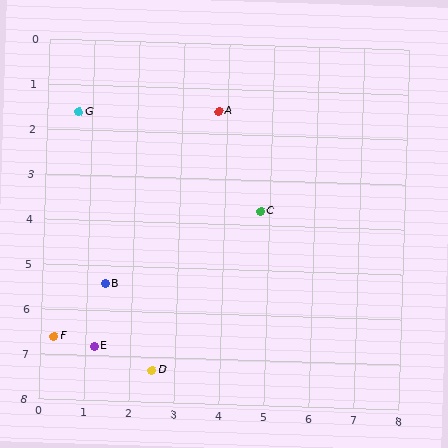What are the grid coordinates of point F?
Point F is at approximately (0.3, 6.6).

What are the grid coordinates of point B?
Point B is at approximately (1.4, 5.4).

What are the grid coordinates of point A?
Point A is at approximately (3.8, 1.5).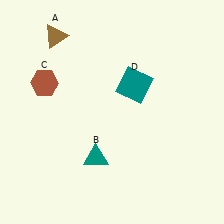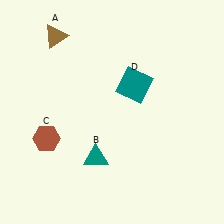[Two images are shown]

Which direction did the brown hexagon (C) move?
The brown hexagon (C) moved down.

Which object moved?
The brown hexagon (C) moved down.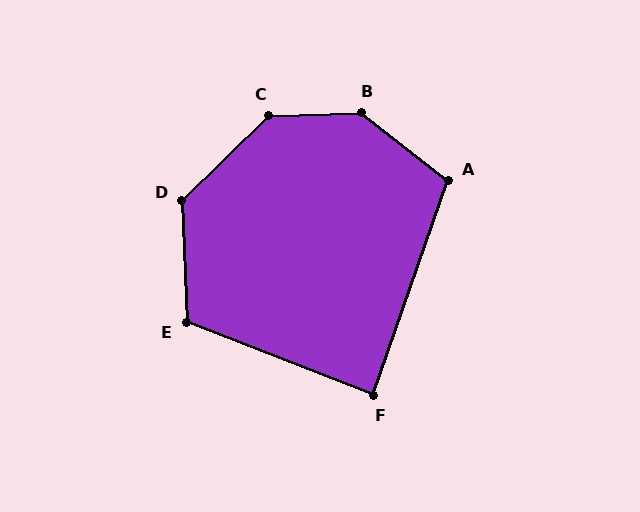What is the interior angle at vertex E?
Approximately 114 degrees (obtuse).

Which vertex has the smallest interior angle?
F, at approximately 88 degrees.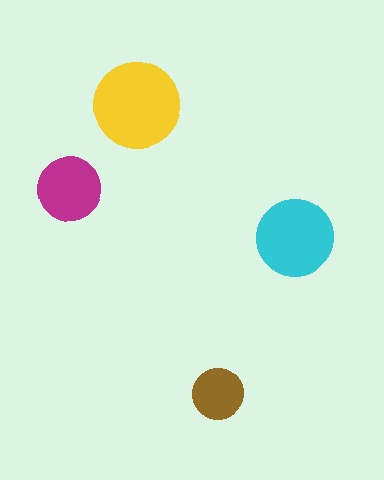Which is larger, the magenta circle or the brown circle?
The magenta one.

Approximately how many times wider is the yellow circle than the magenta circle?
About 1.5 times wider.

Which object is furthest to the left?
The magenta circle is leftmost.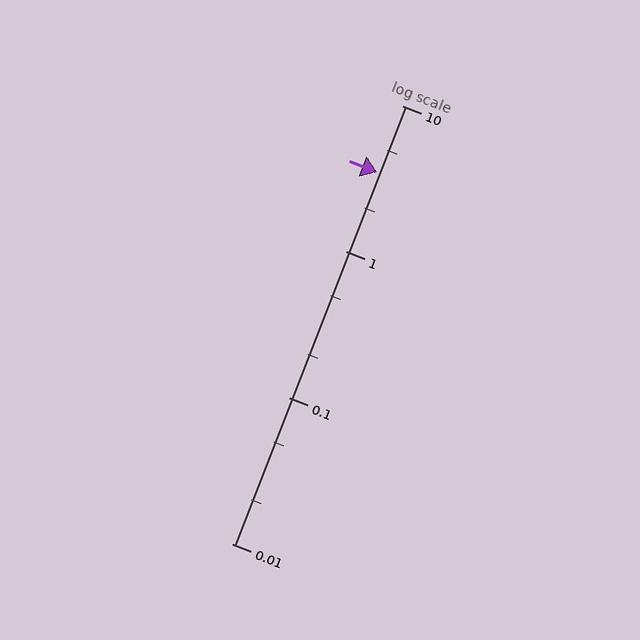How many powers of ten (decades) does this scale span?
The scale spans 3 decades, from 0.01 to 10.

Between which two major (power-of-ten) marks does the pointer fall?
The pointer is between 1 and 10.